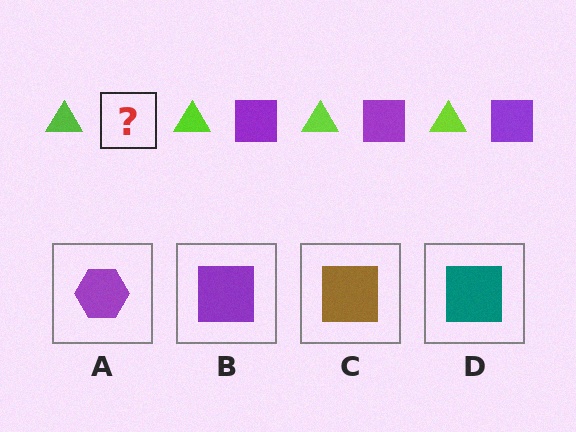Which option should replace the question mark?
Option B.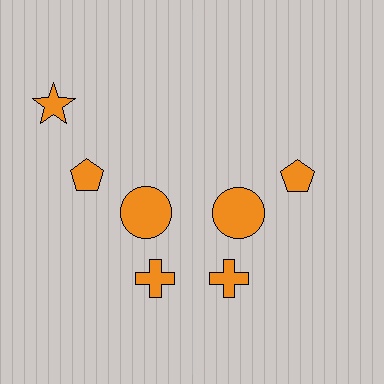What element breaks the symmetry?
A orange star is missing from the right side.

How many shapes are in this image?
There are 7 shapes in this image.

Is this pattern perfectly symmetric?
No, the pattern is not perfectly symmetric. A orange star is missing from the right side.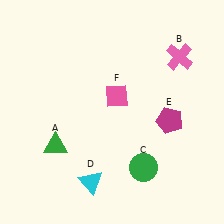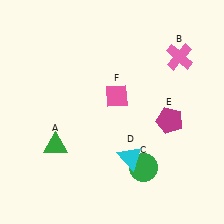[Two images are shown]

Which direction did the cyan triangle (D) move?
The cyan triangle (D) moved right.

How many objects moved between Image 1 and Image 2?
1 object moved between the two images.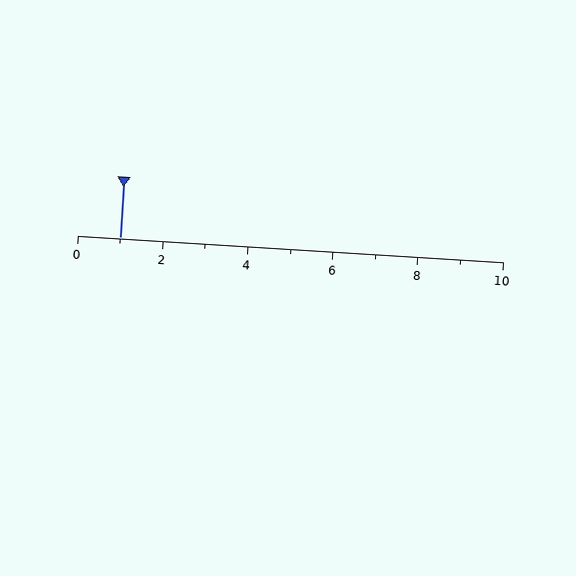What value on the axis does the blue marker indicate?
The marker indicates approximately 1.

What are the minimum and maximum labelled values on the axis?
The axis runs from 0 to 10.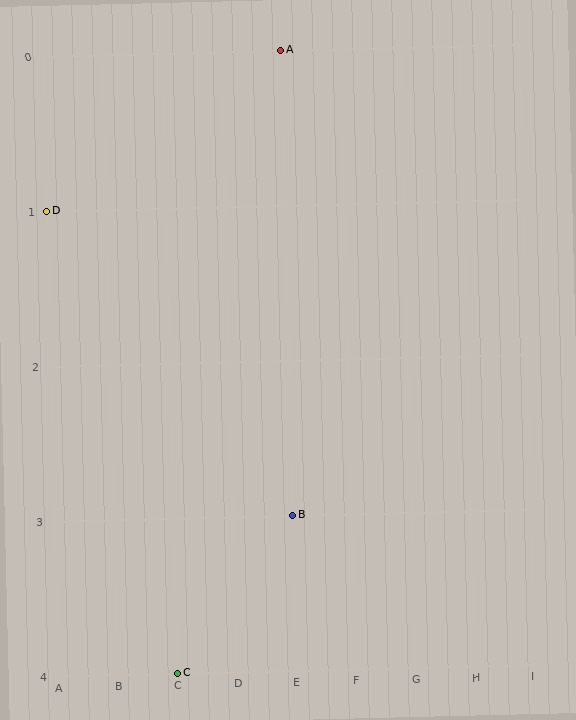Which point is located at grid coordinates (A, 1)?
Point D is at (A, 1).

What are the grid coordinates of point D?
Point D is at grid coordinates (A, 1).